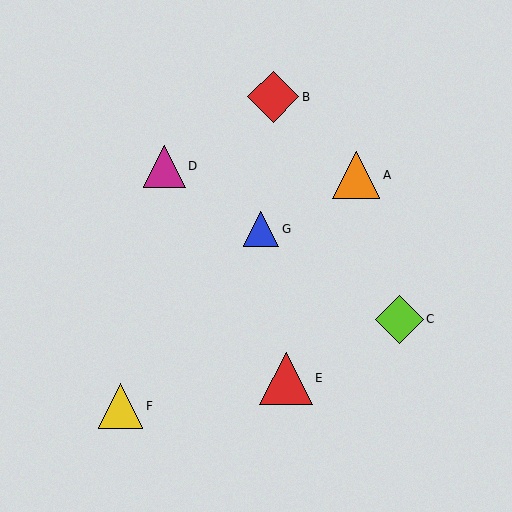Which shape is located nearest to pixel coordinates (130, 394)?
The yellow triangle (labeled F) at (121, 406) is nearest to that location.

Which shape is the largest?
The red triangle (labeled E) is the largest.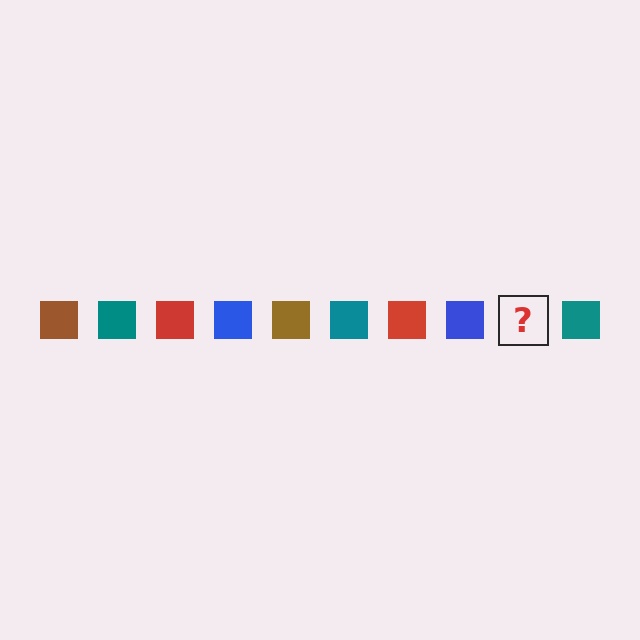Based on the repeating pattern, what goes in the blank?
The blank should be a brown square.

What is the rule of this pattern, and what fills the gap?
The rule is that the pattern cycles through brown, teal, red, blue squares. The gap should be filled with a brown square.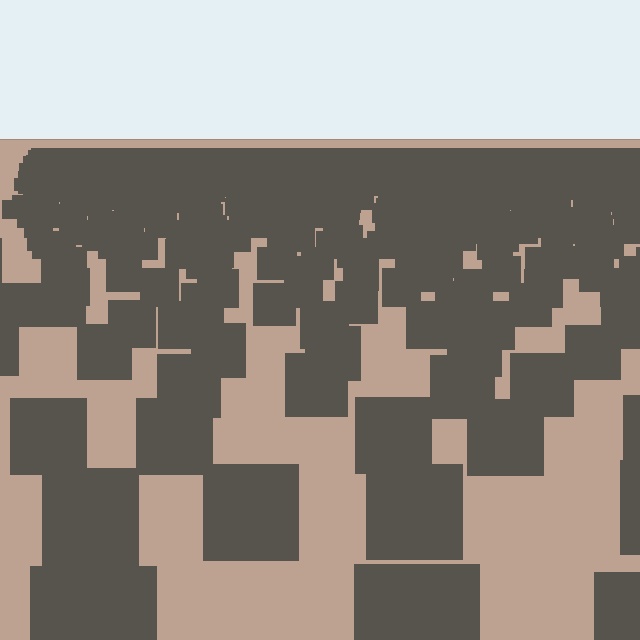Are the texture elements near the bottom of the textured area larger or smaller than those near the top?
Larger. Near the bottom, elements are closer to the viewer and appear at a bigger on-screen size.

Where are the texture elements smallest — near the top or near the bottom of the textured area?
Near the top.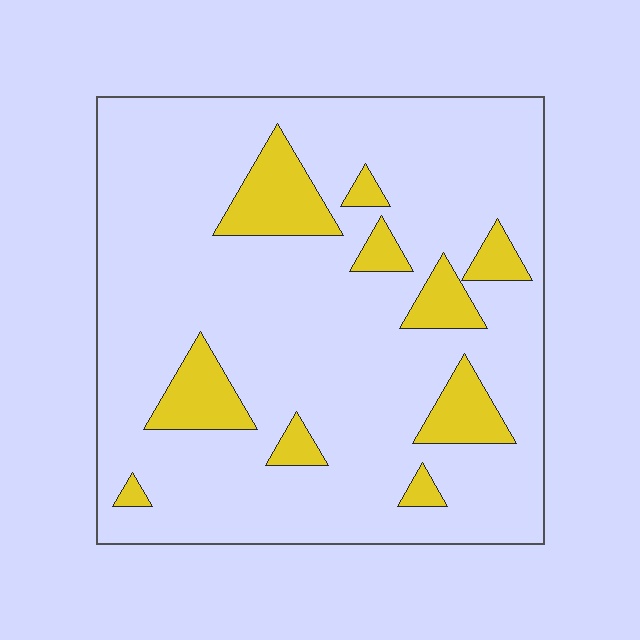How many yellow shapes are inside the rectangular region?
10.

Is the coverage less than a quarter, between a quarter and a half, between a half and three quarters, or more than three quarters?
Less than a quarter.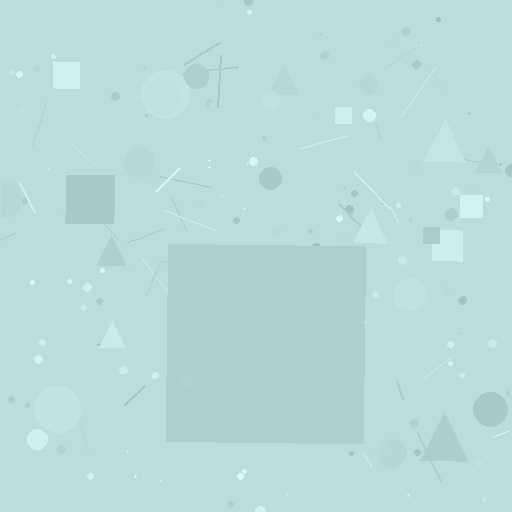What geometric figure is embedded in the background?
A square is embedded in the background.